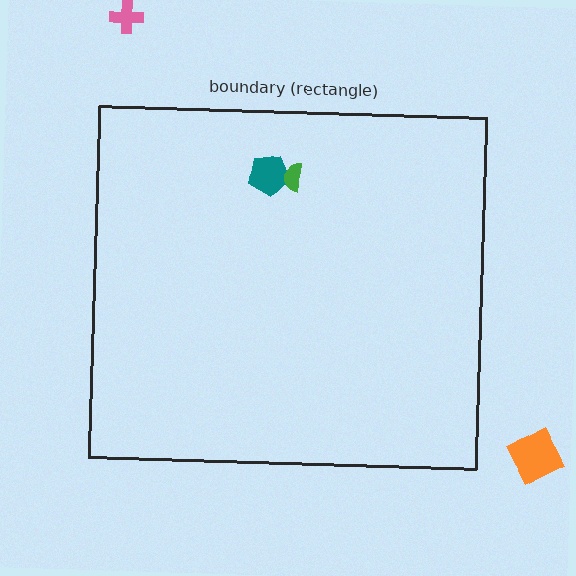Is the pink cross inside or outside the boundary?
Outside.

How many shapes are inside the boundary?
2 inside, 2 outside.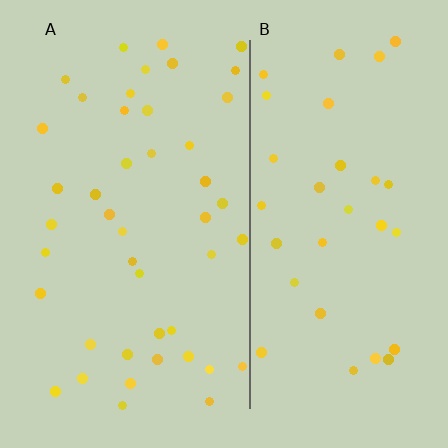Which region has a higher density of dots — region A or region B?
A (the left).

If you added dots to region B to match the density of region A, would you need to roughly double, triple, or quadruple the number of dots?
Approximately double.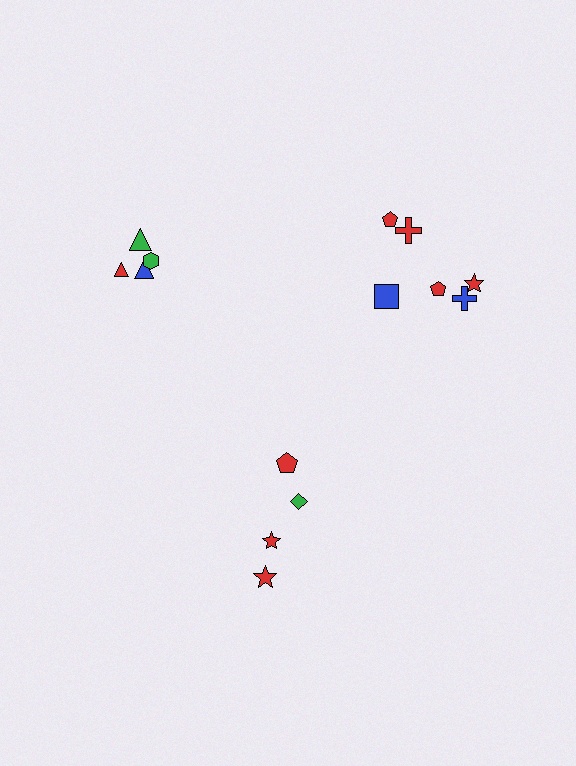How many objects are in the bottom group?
There are 4 objects.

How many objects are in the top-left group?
There are 4 objects.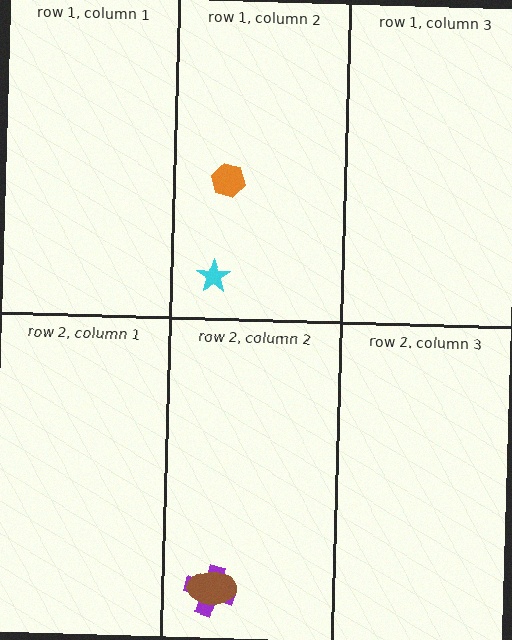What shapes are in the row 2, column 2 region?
The purple cross, the brown ellipse.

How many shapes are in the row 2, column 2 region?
2.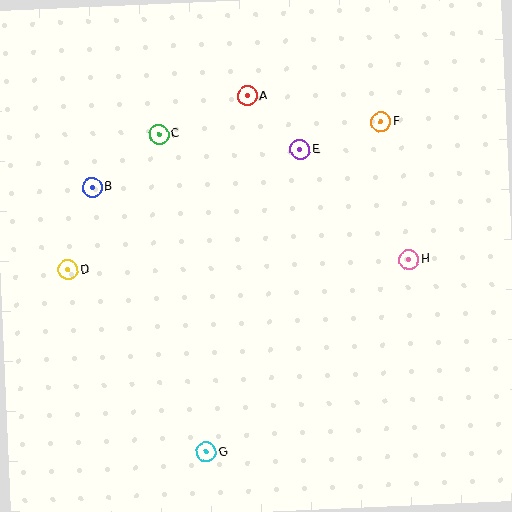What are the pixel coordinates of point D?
Point D is at (68, 270).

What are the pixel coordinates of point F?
Point F is at (381, 122).